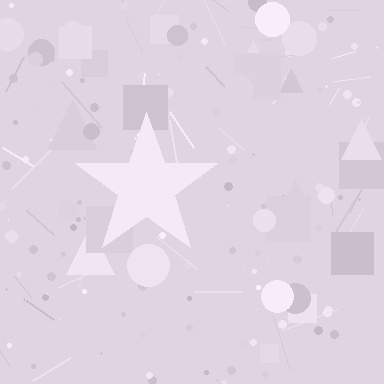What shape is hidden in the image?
A star is hidden in the image.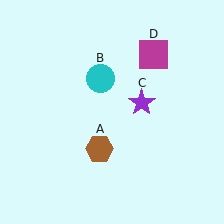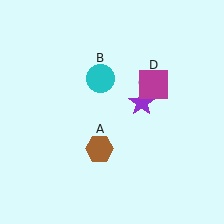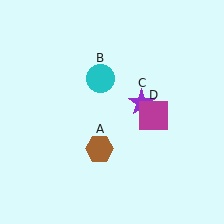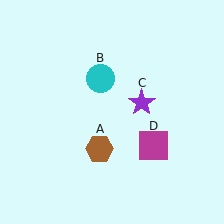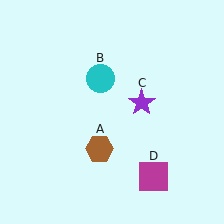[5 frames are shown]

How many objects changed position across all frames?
1 object changed position: magenta square (object D).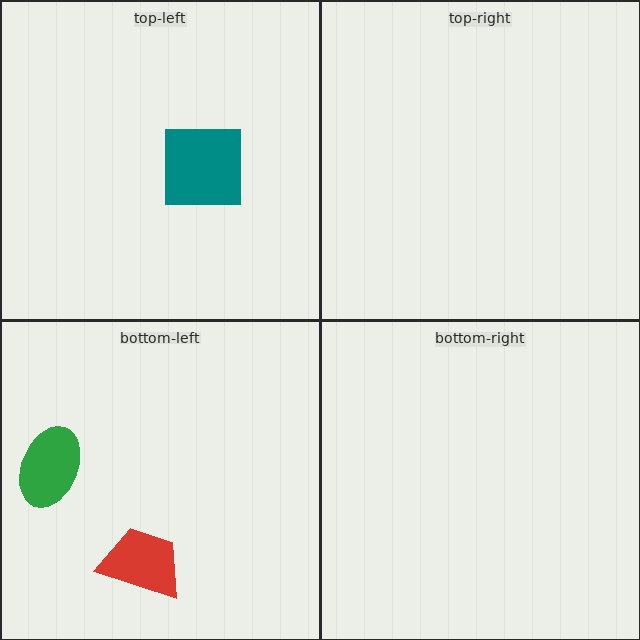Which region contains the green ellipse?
The bottom-left region.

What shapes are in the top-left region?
The teal square.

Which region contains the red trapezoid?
The bottom-left region.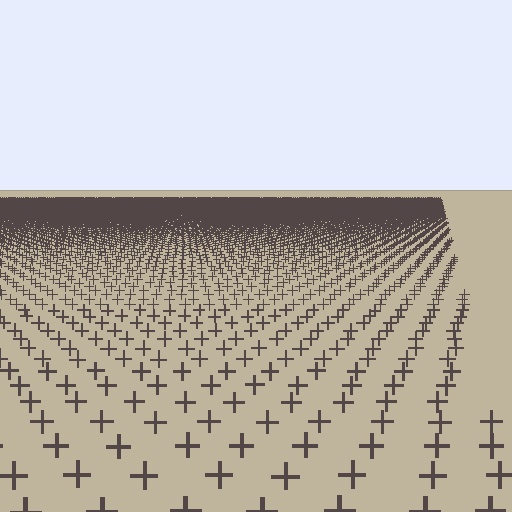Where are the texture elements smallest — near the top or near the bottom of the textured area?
Near the top.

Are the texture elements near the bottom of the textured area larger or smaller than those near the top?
Larger. Near the bottom, elements are closer to the viewer and appear at a bigger on-screen size.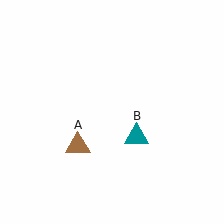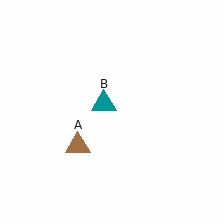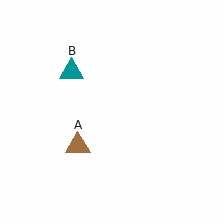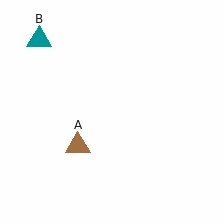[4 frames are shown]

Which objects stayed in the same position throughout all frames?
Brown triangle (object A) remained stationary.